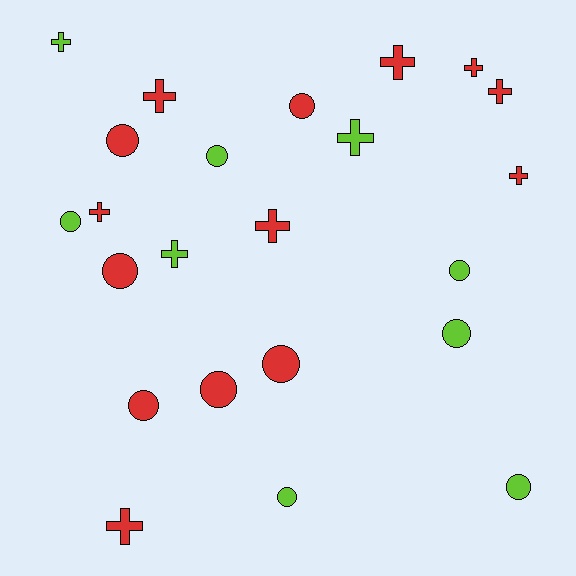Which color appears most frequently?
Red, with 14 objects.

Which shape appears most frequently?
Circle, with 12 objects.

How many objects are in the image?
There are 23 objects.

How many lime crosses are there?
There are 3 lime crosses.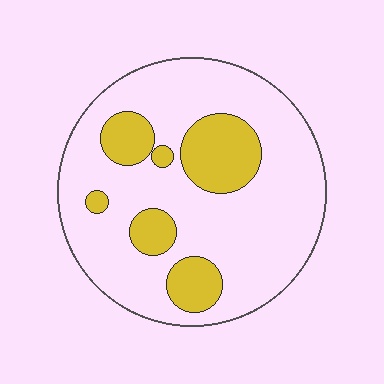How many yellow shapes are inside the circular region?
6.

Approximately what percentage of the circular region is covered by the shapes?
Approximately 20%.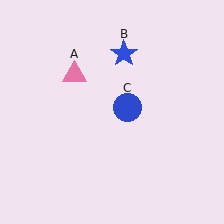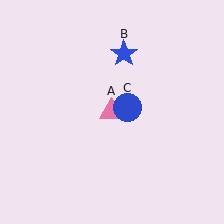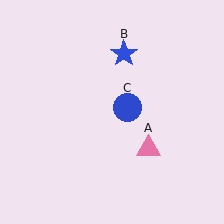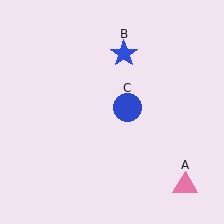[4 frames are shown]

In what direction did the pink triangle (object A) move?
The pink triangle (object A) moved down and to the right.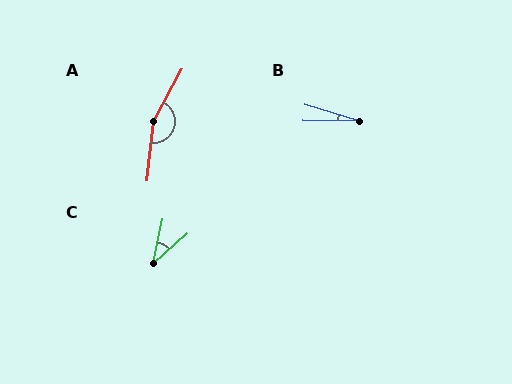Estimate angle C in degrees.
Approximately 37 degrees.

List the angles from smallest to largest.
B (16°), C (37°), A (157°).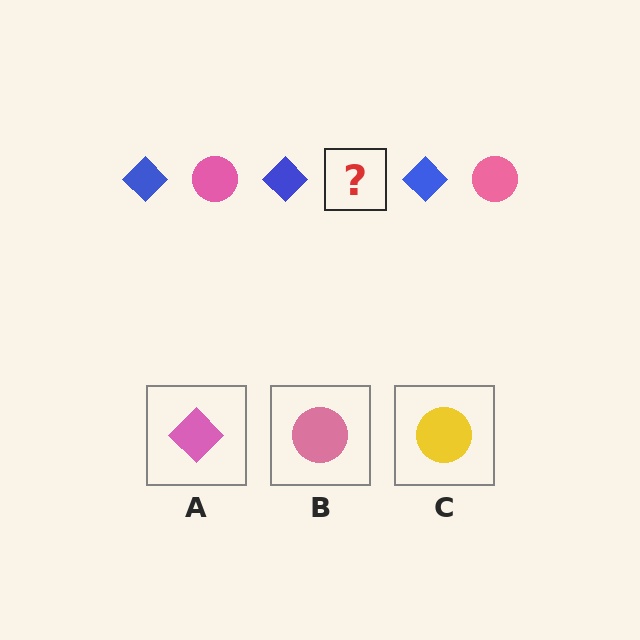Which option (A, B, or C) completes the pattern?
B.